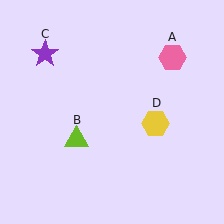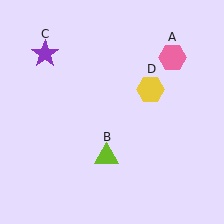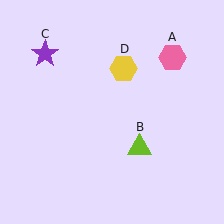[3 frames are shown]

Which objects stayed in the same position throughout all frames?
Pink hexagon (object A) and purple star (object C) remained stationary.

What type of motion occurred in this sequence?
The lime triangle (object B), yellow hexagon (object D) rotated counterclockwise around the center of the scene.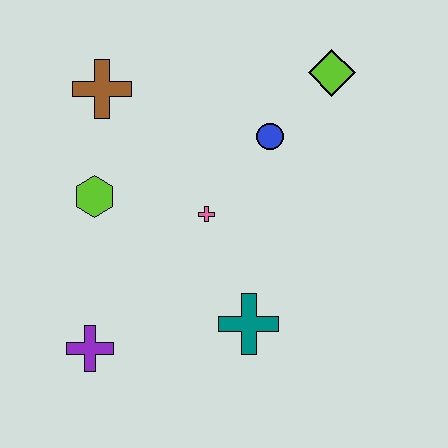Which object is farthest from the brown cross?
The teal cross is farthest from the brown cross.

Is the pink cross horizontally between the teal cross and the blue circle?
No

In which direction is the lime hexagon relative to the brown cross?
The lime hexagon is below the brown cross.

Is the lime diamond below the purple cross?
No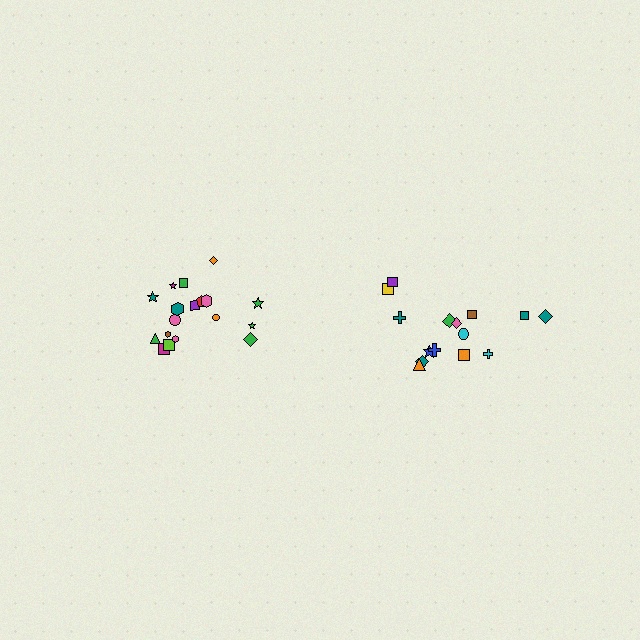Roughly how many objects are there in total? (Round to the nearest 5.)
Roughly 35 objects in total.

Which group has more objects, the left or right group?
The left group.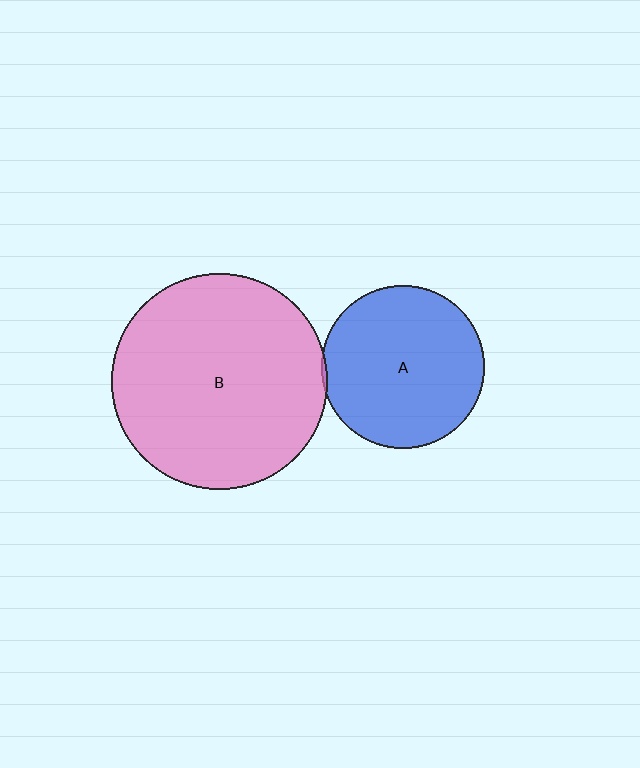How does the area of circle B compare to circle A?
Approximately 1.8 times.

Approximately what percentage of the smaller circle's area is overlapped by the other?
Approximately 5%.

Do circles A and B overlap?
Yes.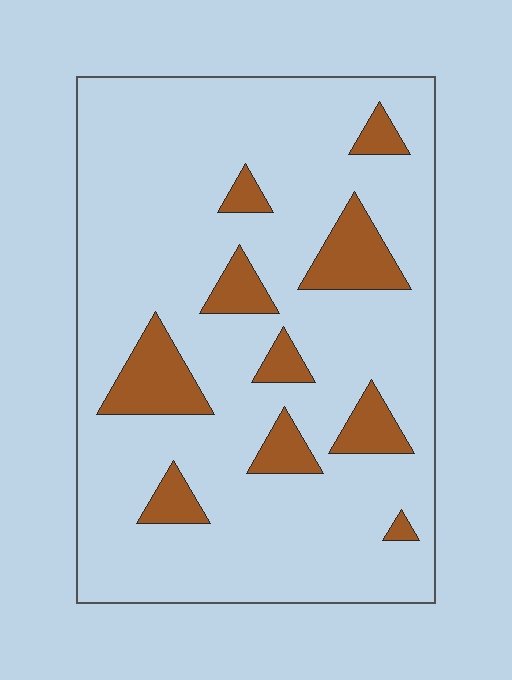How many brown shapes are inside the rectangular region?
10.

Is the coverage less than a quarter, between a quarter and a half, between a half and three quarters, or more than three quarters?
Less than a quarter.